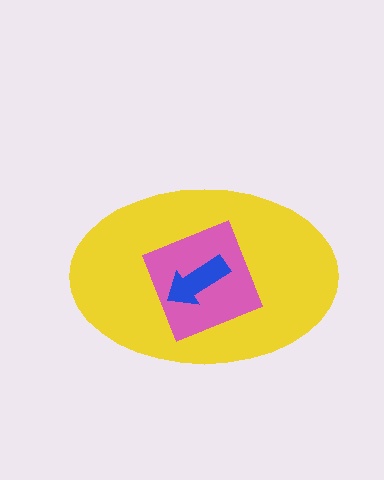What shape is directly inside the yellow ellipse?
The pink diamond.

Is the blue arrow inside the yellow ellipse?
Yes.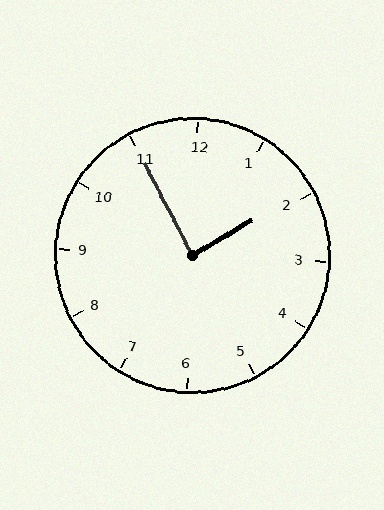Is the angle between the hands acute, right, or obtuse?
It is right.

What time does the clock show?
1:55.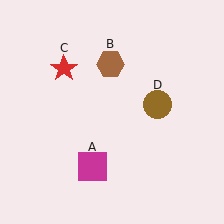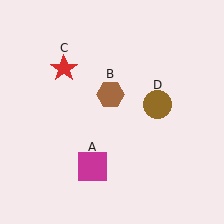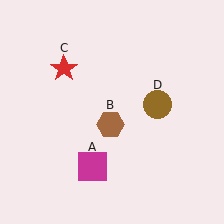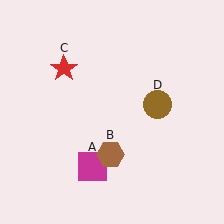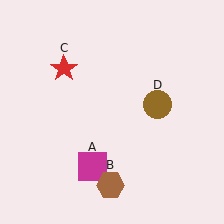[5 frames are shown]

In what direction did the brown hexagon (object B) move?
The brown hexagon (object B) moved down.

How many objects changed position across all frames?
1 object changed position: brown hexagon (object B).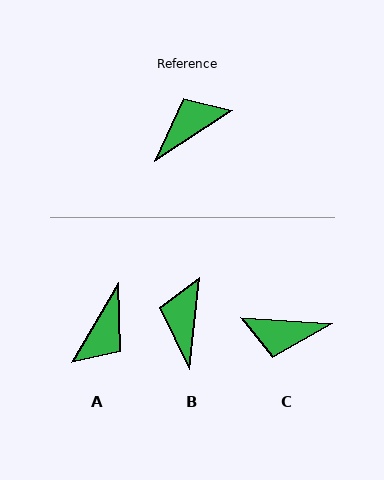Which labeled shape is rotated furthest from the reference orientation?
A, about 154 degrees away.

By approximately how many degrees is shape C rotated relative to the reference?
Approximately 143 degrees counter-clockwise.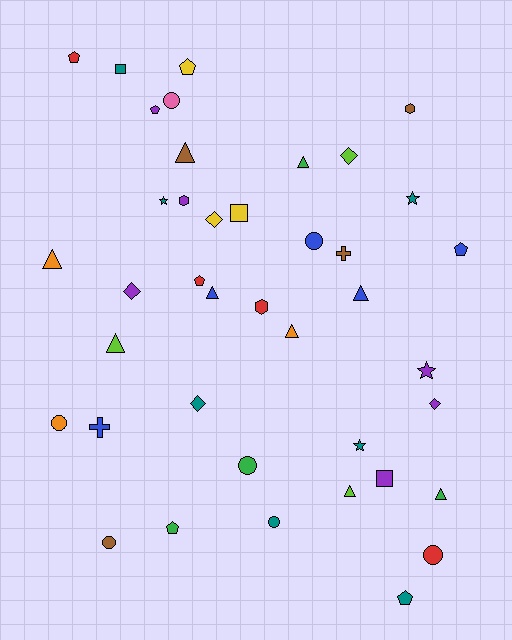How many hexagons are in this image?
There are 3 hexagons.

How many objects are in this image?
There are 40 objects.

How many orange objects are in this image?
There are 3 orange objects.